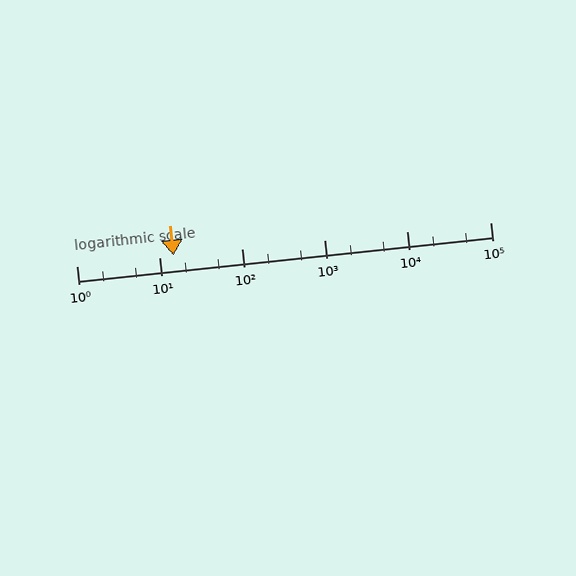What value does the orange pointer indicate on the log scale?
The pointer indicates approximately 15.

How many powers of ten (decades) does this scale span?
The scale spans 5 decades, from 1 to 100000.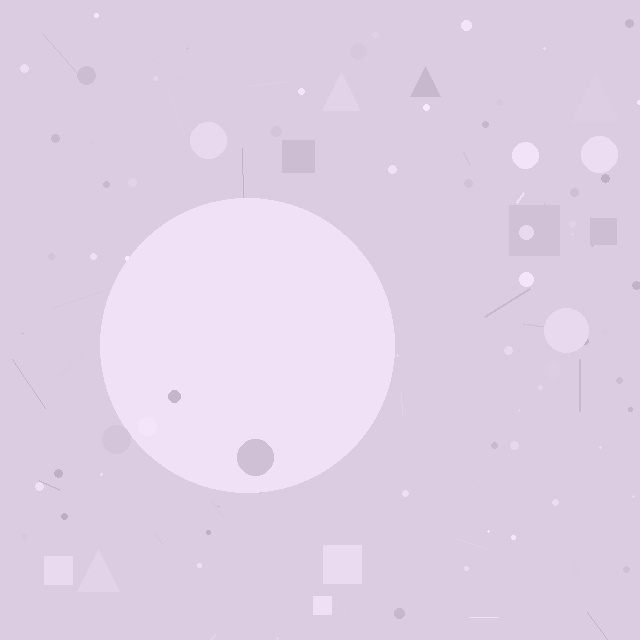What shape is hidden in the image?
A circle is hidden in the image.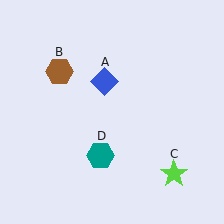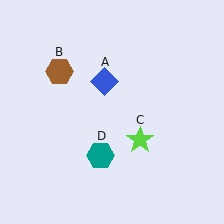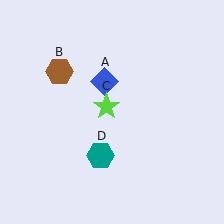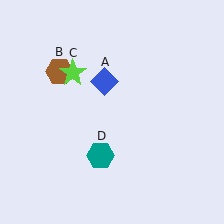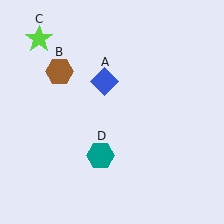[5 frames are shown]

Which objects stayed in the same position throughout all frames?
Blue diamond (object A) and brown hexagon (object B) and teal hexagon (object D) remained stationary.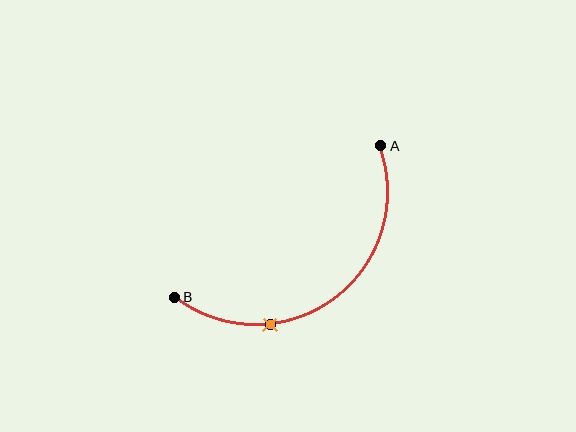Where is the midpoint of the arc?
The arc midpoint is the point on the curve farthest from the straight line joining A and B. It sits below and to the right of that line.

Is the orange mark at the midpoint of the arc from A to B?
No. The orange mark lies on the arc but is closer to endpoint B. The arc midpoint would be at the point on the curve equidistant along the arc from both A and B.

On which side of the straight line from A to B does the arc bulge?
The arc bulges below and to the right of the straight line connecting A and B.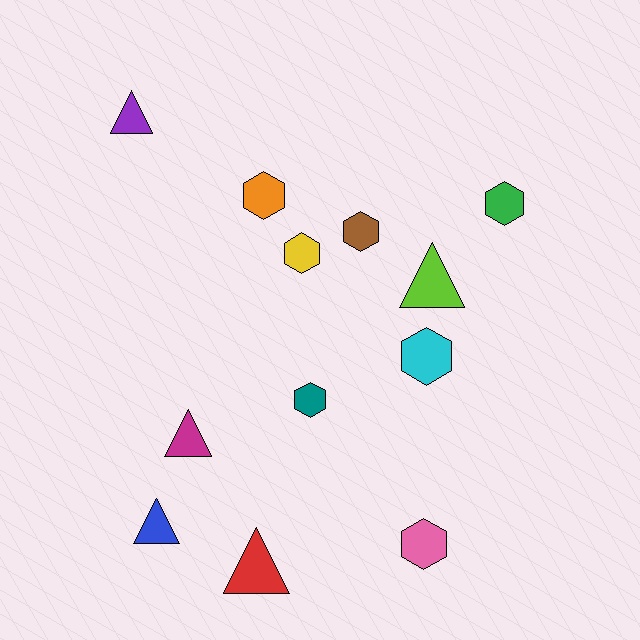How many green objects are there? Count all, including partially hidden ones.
There is 1 green object.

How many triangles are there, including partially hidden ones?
There are 5 triangles.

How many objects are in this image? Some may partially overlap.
There are 12 objects.